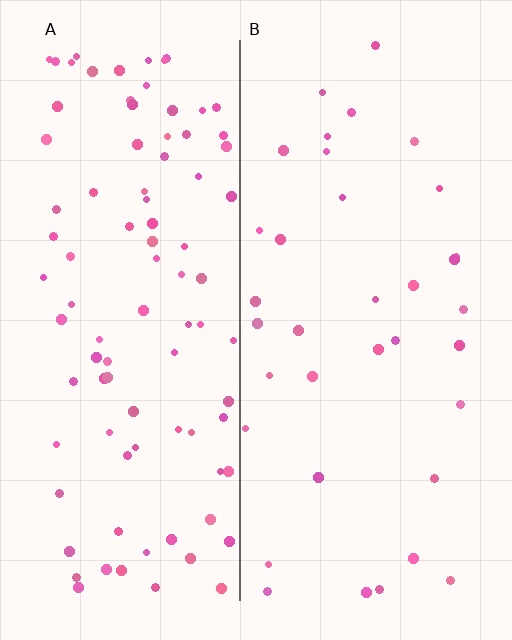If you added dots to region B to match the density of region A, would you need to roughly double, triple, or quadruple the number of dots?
Approximately triple.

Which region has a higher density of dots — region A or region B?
A (the left).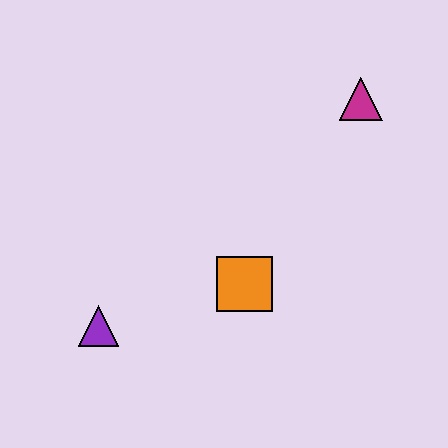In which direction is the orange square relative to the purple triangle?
The orange square is to the right of the purple triangle.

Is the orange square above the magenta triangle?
No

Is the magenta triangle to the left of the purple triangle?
No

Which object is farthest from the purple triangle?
The magenta triangle is farthest from the purple triangle.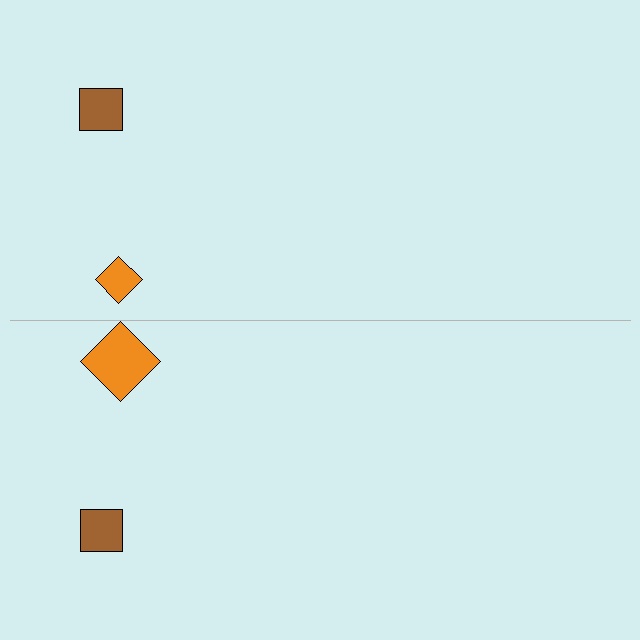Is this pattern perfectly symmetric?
No, the pattern is not perfectly symmetric. The orange diamond on the bottom side has a different size than its mirror counterpart.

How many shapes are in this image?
There are 4 shapes in this image.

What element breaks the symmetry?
The orange diamond on the bottom side has a different size than its mirror counterpart.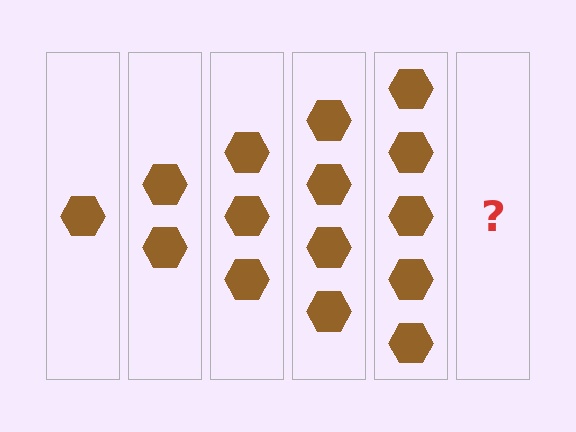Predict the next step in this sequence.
The next step is 6 hexagons.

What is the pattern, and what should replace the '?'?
The pattern is that each step adds one more hexagon. The '?' should be 6 hexagons.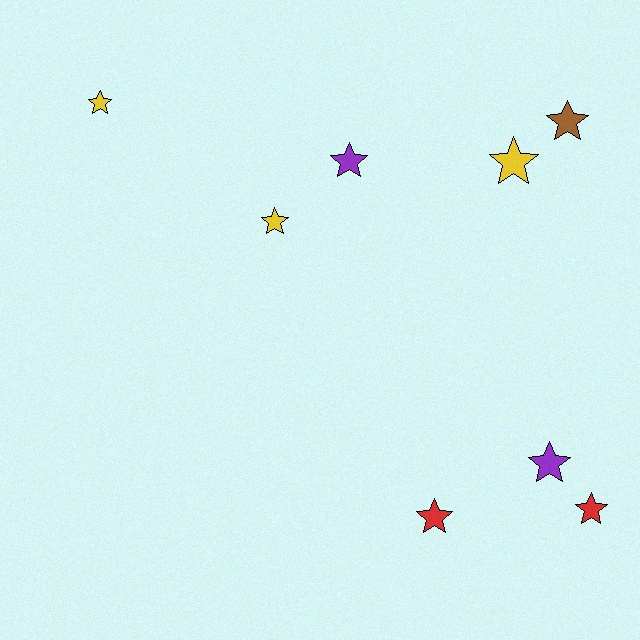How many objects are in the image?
There are 8 objects.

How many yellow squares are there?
There are no yellow squares.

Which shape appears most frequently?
Star, with 8 objects.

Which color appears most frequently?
Yellow, with 3 objects.